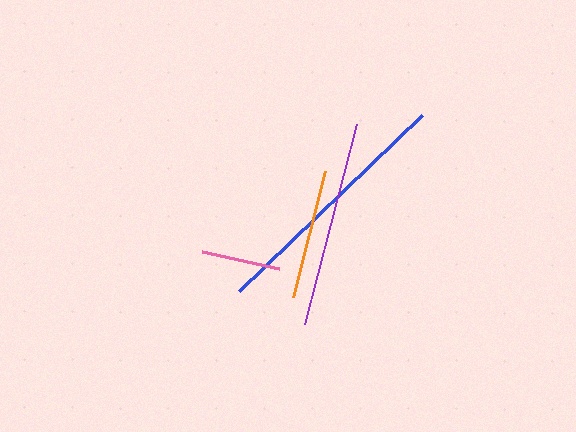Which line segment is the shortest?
The pink line is the shortest at approximately 79 pixels.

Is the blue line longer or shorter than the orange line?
The blue line is longer than the orange line.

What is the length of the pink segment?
The pink segment is approximately 79 pixels long.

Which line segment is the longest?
The blue line is the longest at approximately 255 pixels.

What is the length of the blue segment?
The blue segment is approximately 255 pixels long.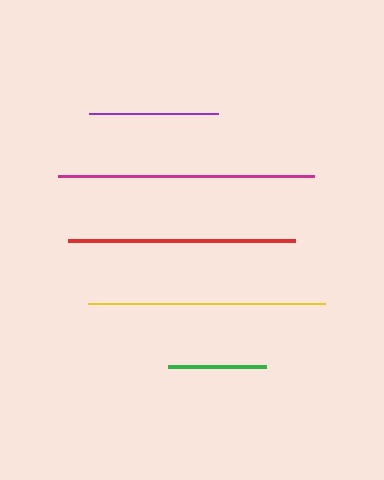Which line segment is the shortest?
The green line is the shortest at approximately 98 pixels.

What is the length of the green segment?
The green segment is approximately 98 pixels long.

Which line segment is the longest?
The magenta line is the longest at approximately 256 pixels.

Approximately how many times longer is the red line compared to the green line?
The red line is approximately 2.3 times the length of the green line.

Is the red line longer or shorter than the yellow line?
The yellow line is longer than the red line.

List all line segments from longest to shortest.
From longest to shortest: magenta, yellow, red, purple, green.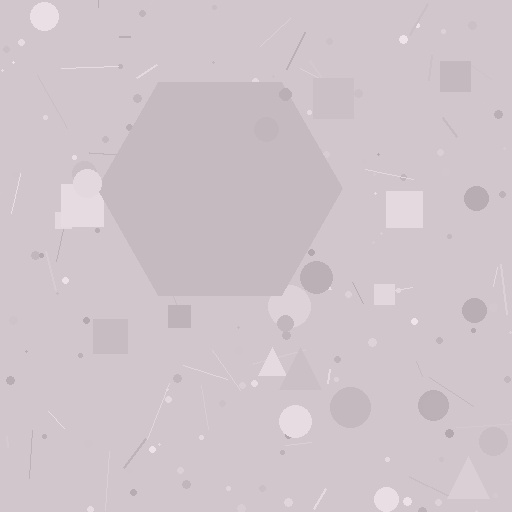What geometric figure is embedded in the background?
A hexagon is embedded in the background.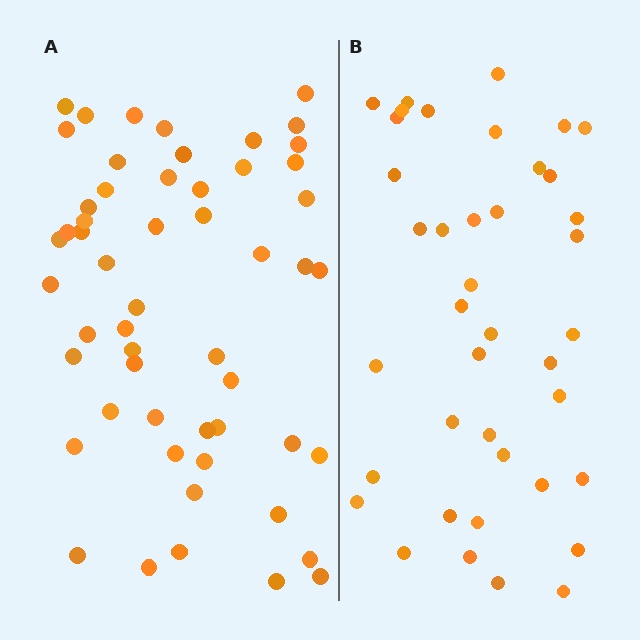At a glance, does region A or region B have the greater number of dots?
Region A (the left region) has more dots.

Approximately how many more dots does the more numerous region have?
Region A has approximately 15 more dots than region B.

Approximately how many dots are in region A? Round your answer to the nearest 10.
About 50 dots. (The exact count is 54, which rounds to 50.)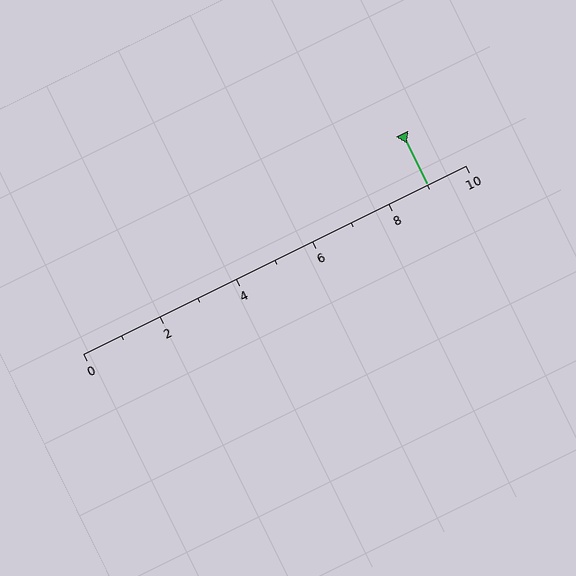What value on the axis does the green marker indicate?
The marker indicates approximately 9.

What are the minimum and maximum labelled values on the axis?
The axis runs from 0 to 10.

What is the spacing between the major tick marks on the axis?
The major ticks are spaced 2 apart.